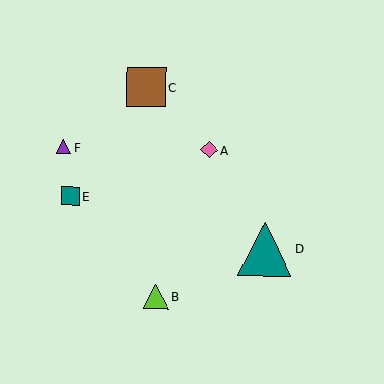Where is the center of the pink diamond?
The center of the pink diamond is at (209, 150).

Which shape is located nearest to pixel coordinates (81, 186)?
The teal square (labeled E) at (70, 196) is nearest to that location.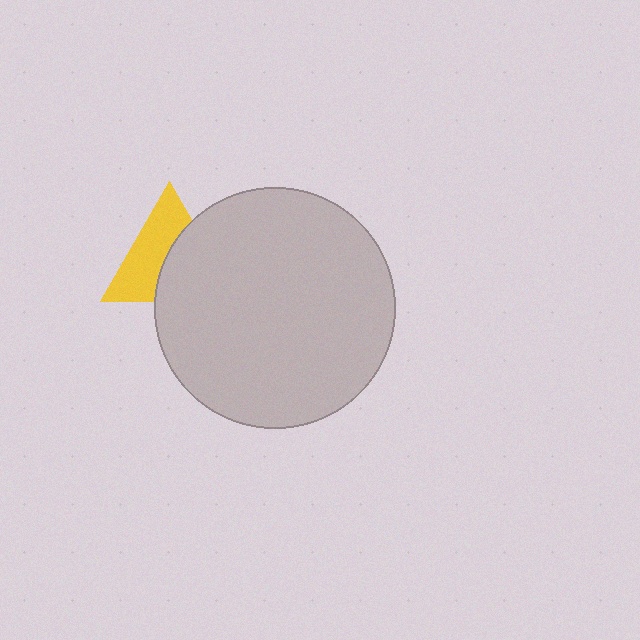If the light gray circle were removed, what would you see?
You would see the complete yellow triangle.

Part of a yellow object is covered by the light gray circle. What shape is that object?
It is a triangle.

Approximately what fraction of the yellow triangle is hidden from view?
Roughly 47% of the yellow triangle is hidden behind the light gray circle.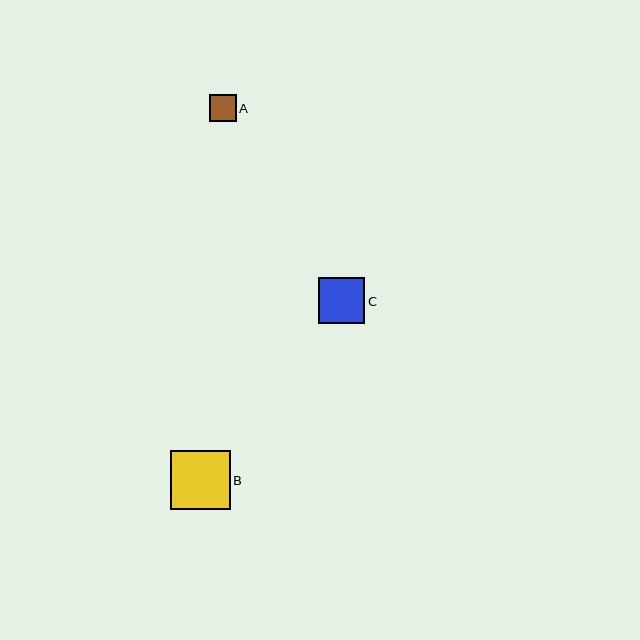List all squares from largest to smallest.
From largest to smallest: B, C, A.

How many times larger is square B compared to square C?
Square B is approximately 1.3 times the size of square C.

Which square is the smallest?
Square A is the smallest with a size of approximately 27 pixels.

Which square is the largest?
Square B is the largest with a size of approximately 59 pixels.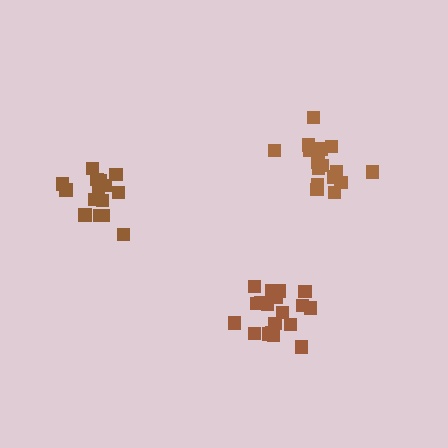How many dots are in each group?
Group 1: 19 dots, Group 2: 17 dots, Group 3: 15 dots (51 total).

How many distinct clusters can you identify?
There are 3 distinct clusters.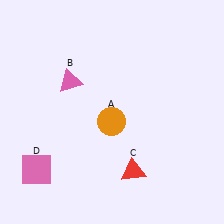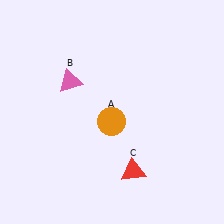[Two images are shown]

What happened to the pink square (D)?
The pink square (D) was removed in Image 2. It was in the bottom-left area of Image 1.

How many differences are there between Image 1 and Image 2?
There is 1 difference between the two images.